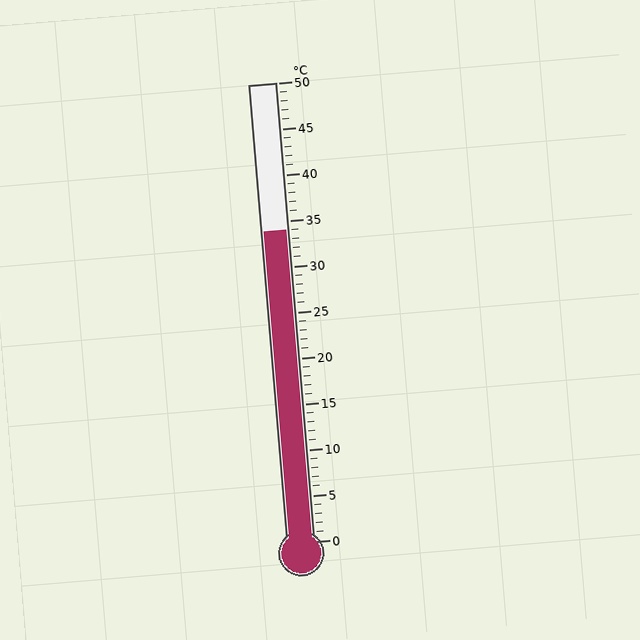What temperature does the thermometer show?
The thermometer shows approximately 34°C.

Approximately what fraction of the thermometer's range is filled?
The thermometer is filled to approximately 70% of its range.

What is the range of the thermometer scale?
The thermometer scale ranges from 0°C to 50°C.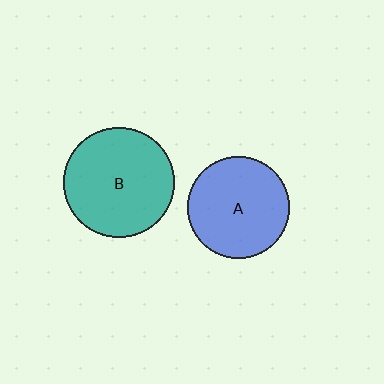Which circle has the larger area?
Circle B (teal).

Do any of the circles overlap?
No, none of the circles overlap.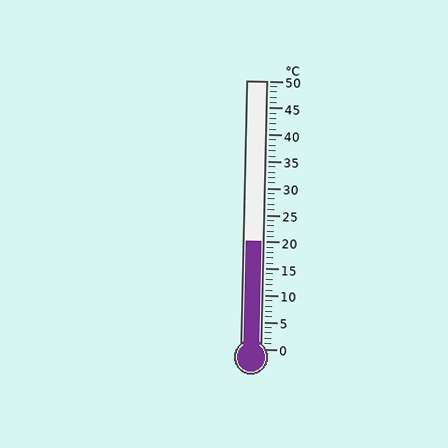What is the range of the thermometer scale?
The thermometer scale ranges from 0°C to 50°C.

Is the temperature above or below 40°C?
The temperature is below 40°C.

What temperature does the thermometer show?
The thermometer shows approximately 20°C.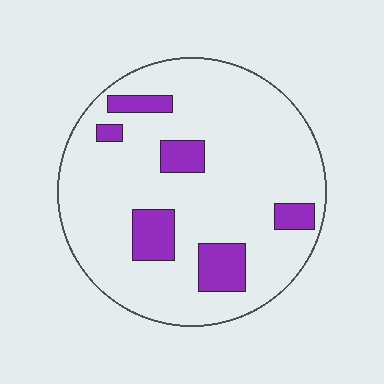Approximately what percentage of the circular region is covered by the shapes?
Approximately 15%.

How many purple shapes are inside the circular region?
6.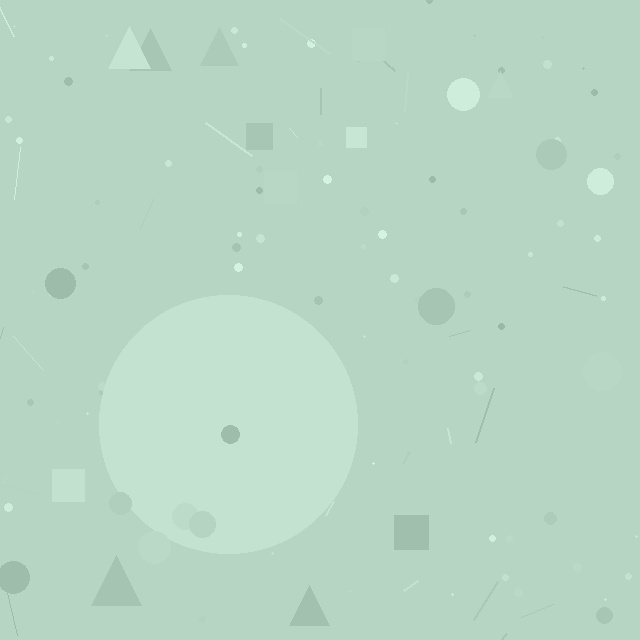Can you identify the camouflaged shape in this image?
The camouflaged shape is a circle.